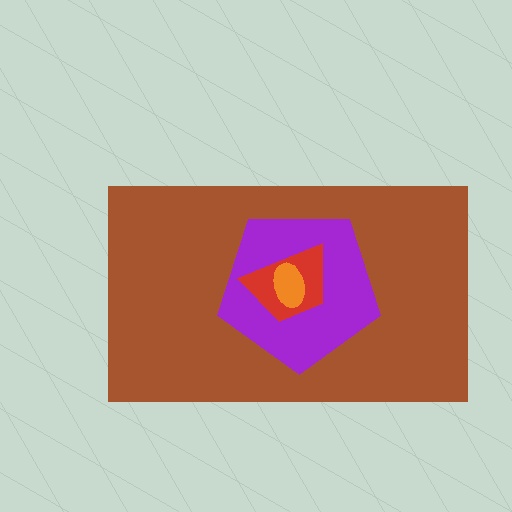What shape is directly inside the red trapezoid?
The orange ellipse.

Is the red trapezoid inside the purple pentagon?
Yes.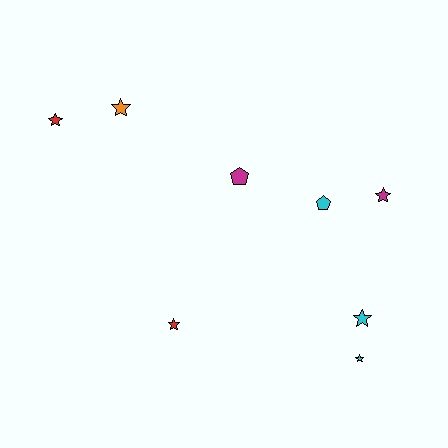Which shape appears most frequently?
Star, with 6 objects.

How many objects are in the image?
There are 8 objects.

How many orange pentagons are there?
There are no orange pentagons.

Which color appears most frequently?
Cyan, with 3 objects.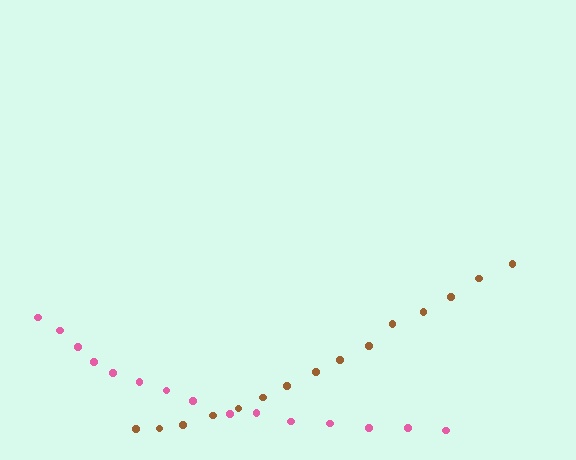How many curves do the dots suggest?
There are 2 distinct paths.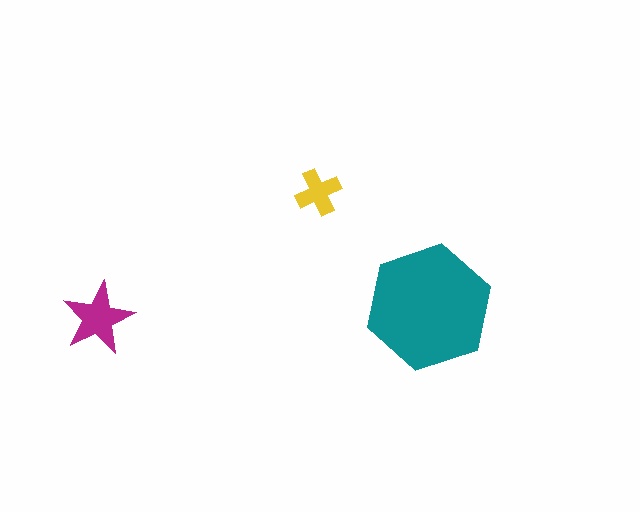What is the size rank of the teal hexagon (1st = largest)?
1st.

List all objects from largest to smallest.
The teal hexagon, the magenta star, the yellow cross.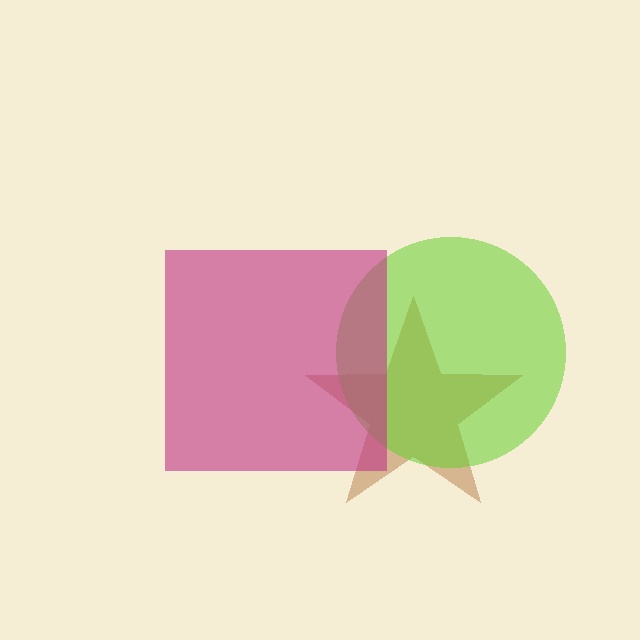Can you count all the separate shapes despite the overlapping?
Yes, there are 3 separate shapes.